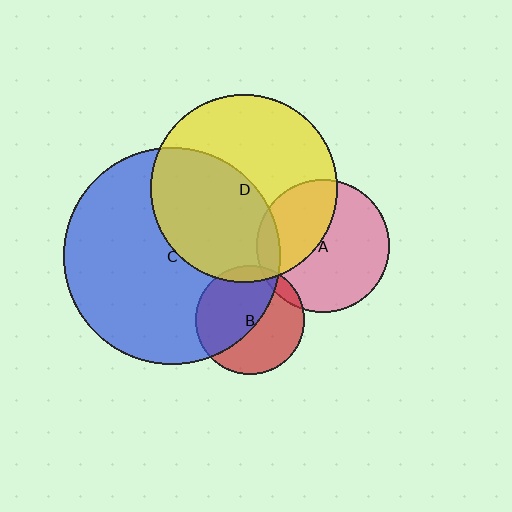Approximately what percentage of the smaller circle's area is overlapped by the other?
Approximately 10%.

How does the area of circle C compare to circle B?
Approximately 3.9 times.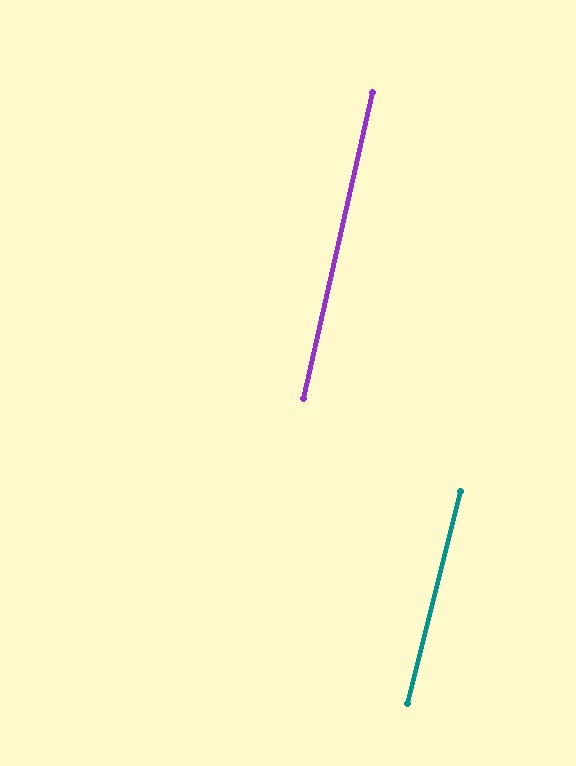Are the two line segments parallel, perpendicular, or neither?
Parallel — their directions differ by only 1.3°.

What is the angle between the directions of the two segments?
Approximately 1 degree.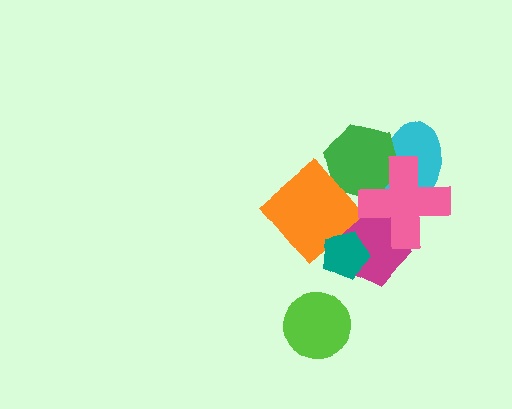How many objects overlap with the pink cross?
3 objects overlap with the pink cross.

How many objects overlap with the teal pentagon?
2 objects overlap with the teal pentagon.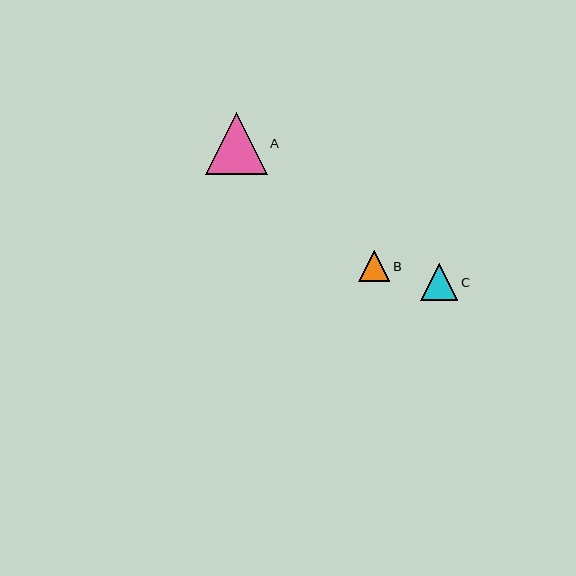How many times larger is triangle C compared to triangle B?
Triangle C is approximately 1.2 times the size of triangle B.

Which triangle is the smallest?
Triangle B is the smallest with a size of approximately 31 pixels.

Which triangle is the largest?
Triangle A is the largest with a size of approximately 62 pixels.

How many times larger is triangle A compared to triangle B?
Triangle A is approximately 2.0 times the size of triangle B.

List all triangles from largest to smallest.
From largest to smallest: A, C, B.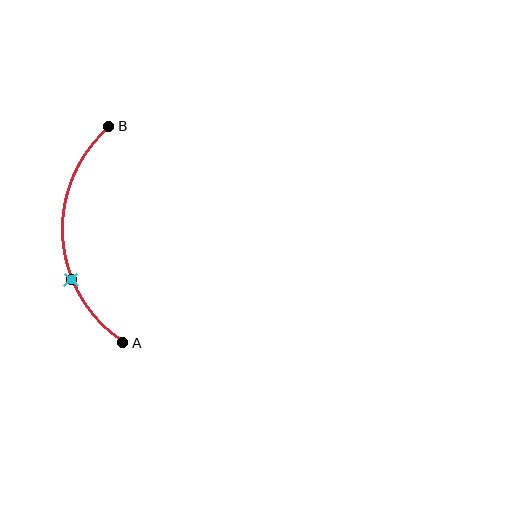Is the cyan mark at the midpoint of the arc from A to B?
No. The cyan mark lies on the arc but is closer to endpoint A. The arc midpoint would be at the point on the curve equidistant along the arc from both A and B.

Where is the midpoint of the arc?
The arc midpoint is the point on the curve farthest from the straight line joining A and B. It sits to the left of that line.